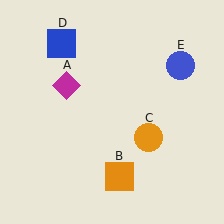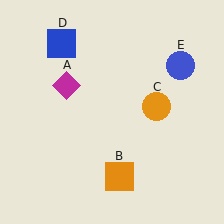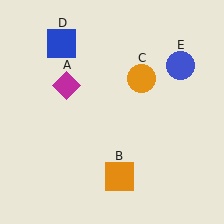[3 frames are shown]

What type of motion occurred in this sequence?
The orange circle (object C) rotated counterclockwise around the center of the scene.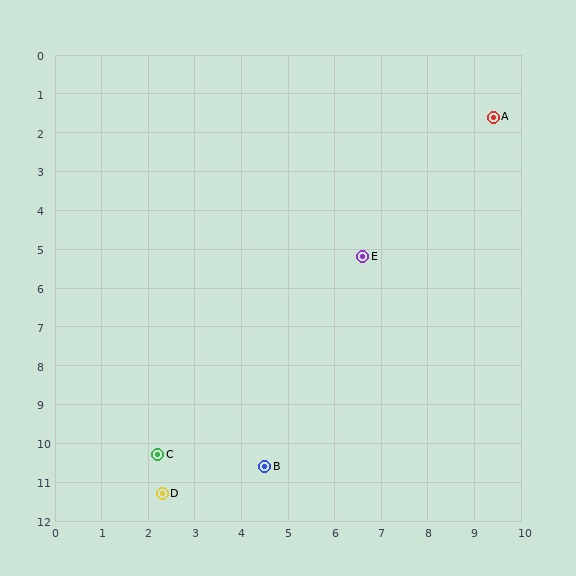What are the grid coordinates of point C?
Point C is at approximately (2.2, 10.3).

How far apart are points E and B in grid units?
Points E and B are about 5.8 grid units apart.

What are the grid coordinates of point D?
Point D is at approximately (2.3, 11.3).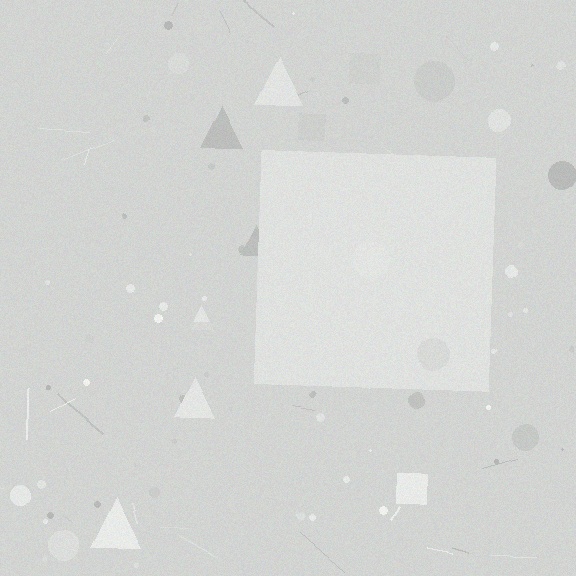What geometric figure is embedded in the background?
A square is embedded in the background.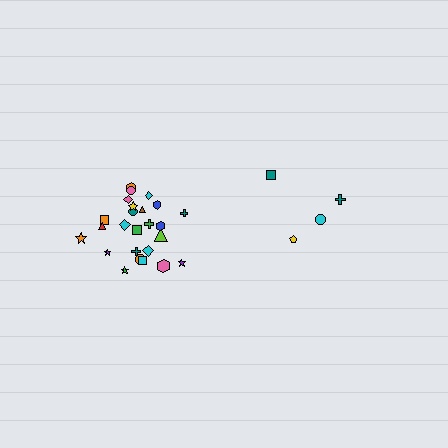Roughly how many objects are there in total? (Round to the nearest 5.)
Roughly 30 objects in total.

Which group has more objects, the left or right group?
The left group.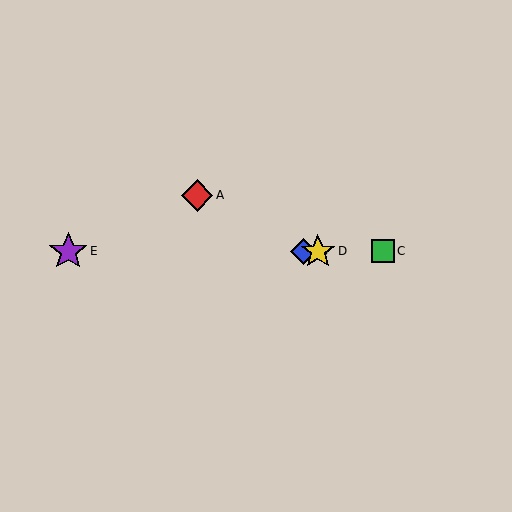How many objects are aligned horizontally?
4 objects (B, C, D, E) are aligned horizontally.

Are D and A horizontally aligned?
No, D is at y≈251 and A is at y≈195.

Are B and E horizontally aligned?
Yes, both are at y≈251.